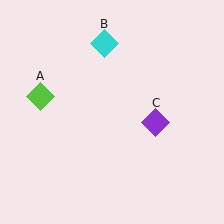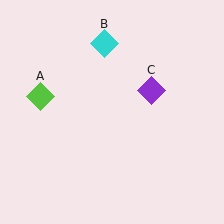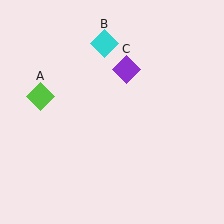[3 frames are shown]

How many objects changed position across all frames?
1 object changed position: purple diamond (object C).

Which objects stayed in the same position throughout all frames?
Lime diamond (object A) and cyan diamond (object B) remained stationary.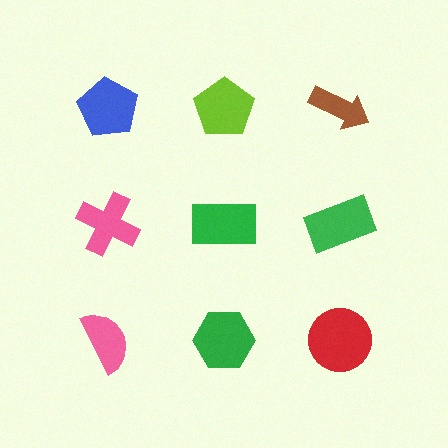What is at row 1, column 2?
A lime pentagon.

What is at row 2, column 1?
A pink cross.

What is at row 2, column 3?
A green rectangle.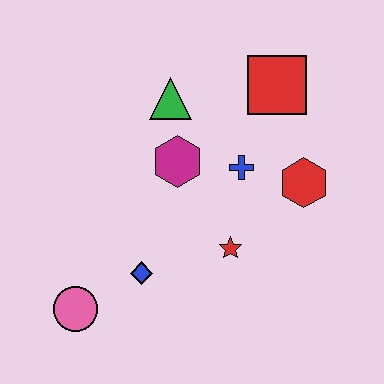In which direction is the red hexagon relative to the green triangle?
The red hexagon is to the right of the green triangle.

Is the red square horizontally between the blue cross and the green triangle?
No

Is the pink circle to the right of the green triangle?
No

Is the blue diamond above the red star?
No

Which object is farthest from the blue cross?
The pink circle is farthest from the blue cross.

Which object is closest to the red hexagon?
The blue cross is closest to the red hexagon.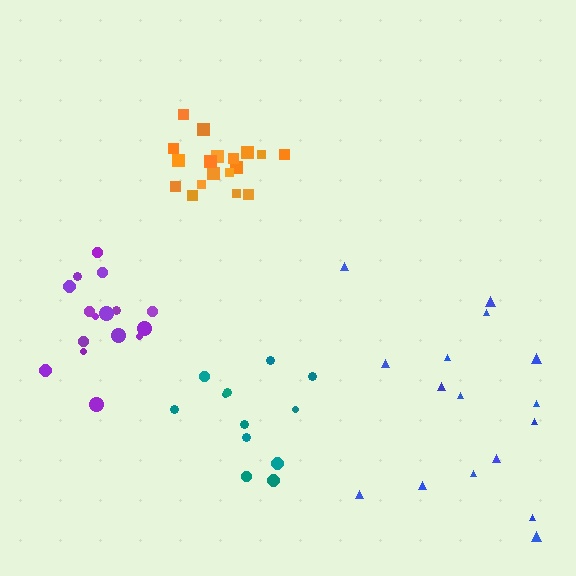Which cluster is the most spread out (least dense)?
Blue.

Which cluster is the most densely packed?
Orange.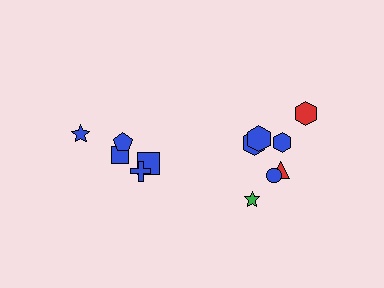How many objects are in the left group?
There are 5 objects.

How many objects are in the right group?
There are 7 objects.